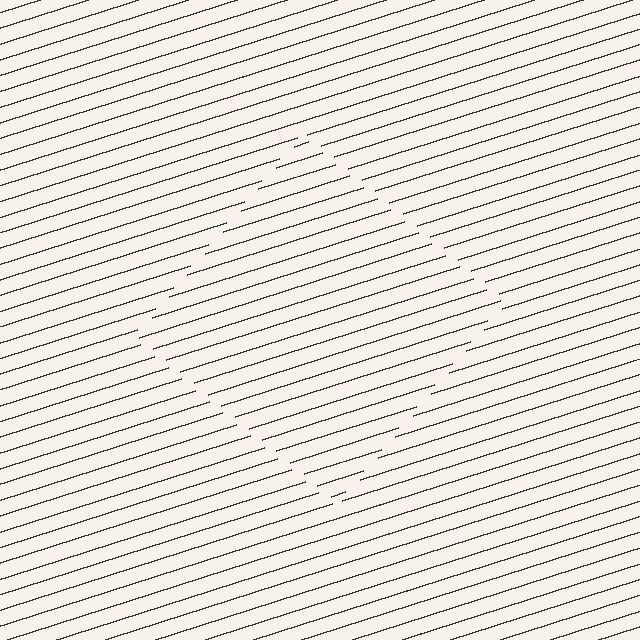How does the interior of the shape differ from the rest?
The interior of the shape contains the same grating, shifted by half a period — the contour is defined by the phase discontinuity where line-ends from the inner and outer gratings abut.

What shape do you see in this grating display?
An illusory square. The interior of the shape contains the same grating, shifted by half a period — the contour is defined by the phase discontinuity where line-ends from the inner and outer gratings abut.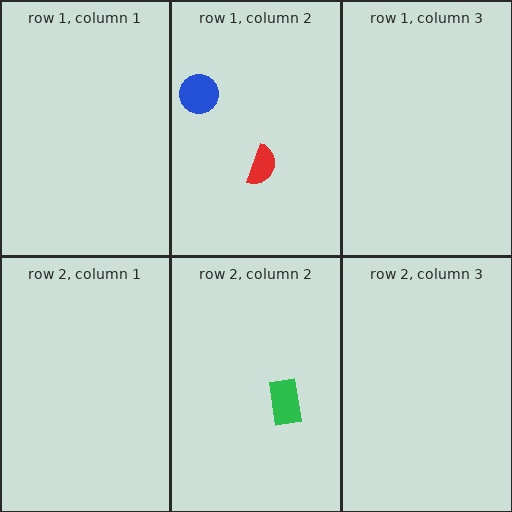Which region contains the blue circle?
The row 1, column 2 region.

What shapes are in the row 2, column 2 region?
The green rectangle.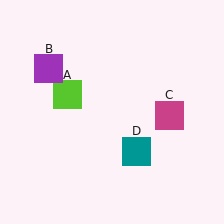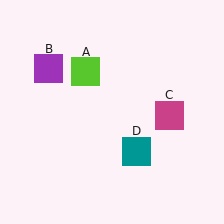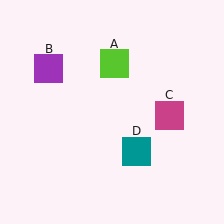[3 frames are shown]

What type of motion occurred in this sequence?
The lime square (object A) rotated clockwise around the center of the scene.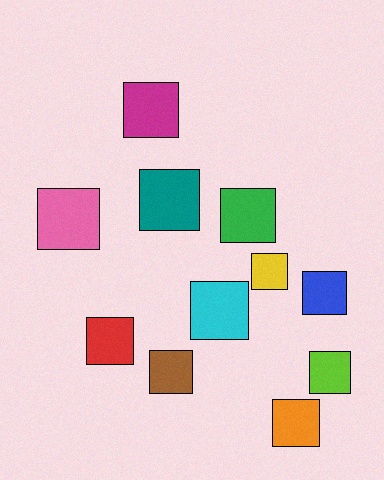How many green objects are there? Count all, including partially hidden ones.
There is 1 green object.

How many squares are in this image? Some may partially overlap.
There are 11 squares.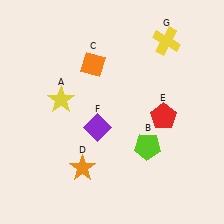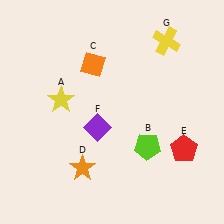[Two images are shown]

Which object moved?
The red pentagon (E) moved down.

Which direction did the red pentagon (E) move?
The red pentagon (E) moved down.